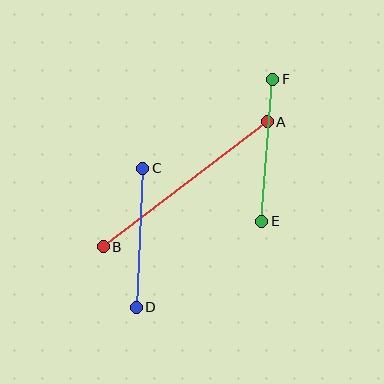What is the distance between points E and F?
The distance is approximately 142 pixels.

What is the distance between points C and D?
The distance is approximately 139 pixels.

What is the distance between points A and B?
The distance is approximately 207 pixels.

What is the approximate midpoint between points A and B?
The midpoint is at approximately (185, 184) pixels.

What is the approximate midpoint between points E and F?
The midpoint is at approximately (267, 150) pixels.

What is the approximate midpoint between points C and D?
The midpoint is at approximately (140, 238) pixels.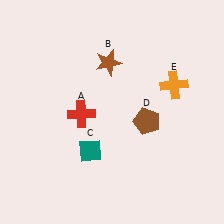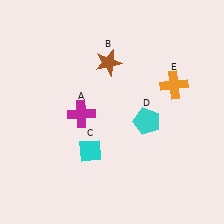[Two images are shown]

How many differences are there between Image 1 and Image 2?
There are 3 differences between the two images.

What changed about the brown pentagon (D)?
In Image 1, D is brown. In Image 2, it changed to cyan.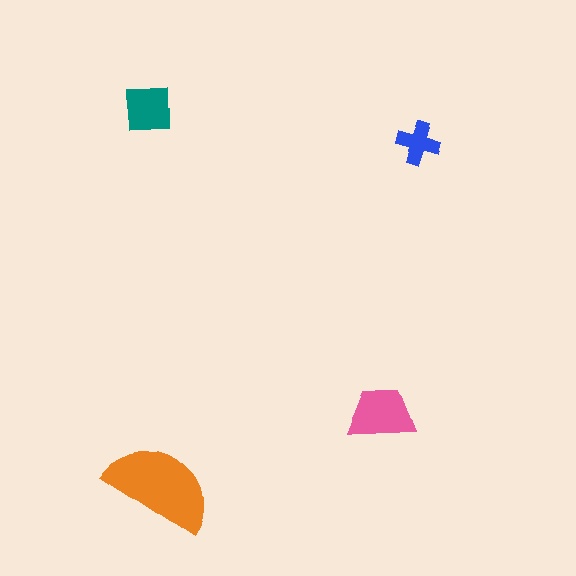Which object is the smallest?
The blue cross.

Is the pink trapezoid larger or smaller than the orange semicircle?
Smaller.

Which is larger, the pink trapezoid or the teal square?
The pink trapezoid.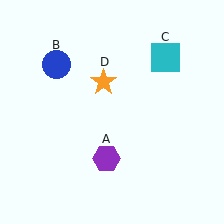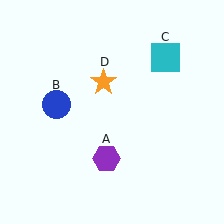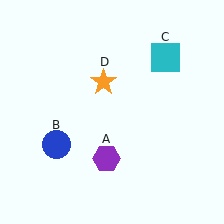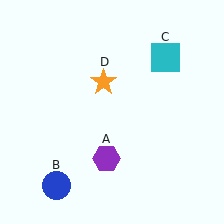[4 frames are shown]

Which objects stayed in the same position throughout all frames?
Purple hexagon (object A) and cyan square (object C) and orange star (object D) remained stationary.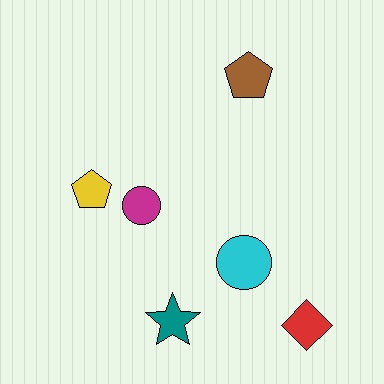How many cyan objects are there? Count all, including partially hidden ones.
There is 1 cyan object.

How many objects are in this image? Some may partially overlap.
There are 6 objects.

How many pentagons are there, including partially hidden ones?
There are 2 pentagons.